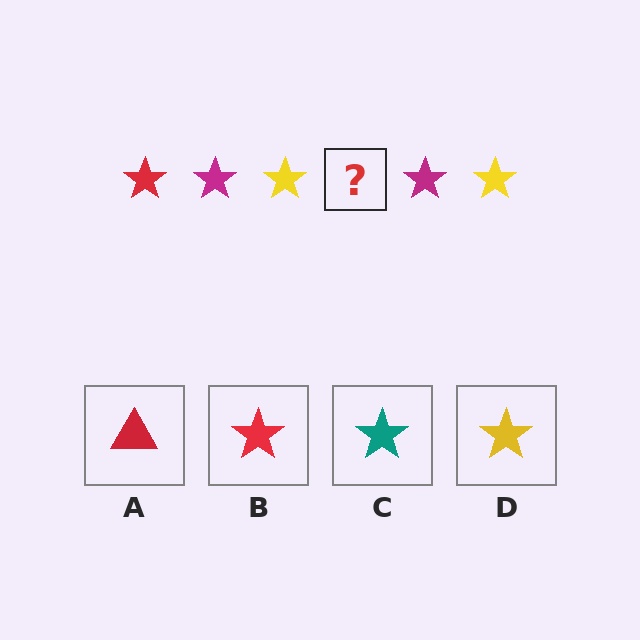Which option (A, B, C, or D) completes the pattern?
B.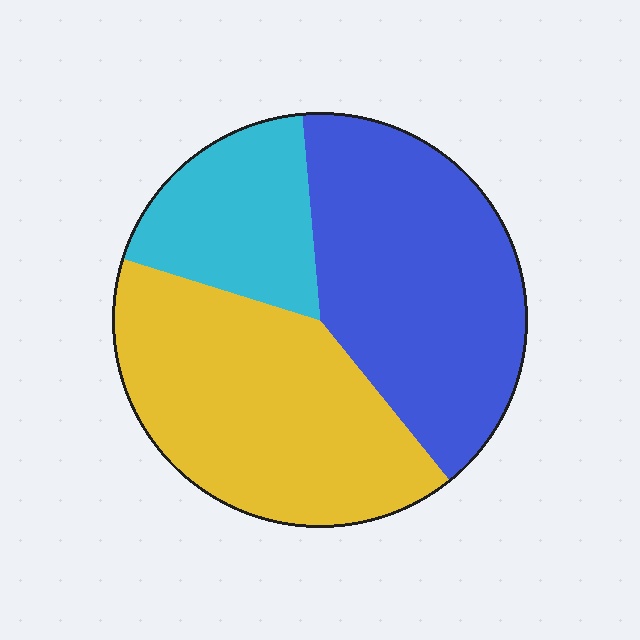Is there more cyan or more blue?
Blue.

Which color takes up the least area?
Cyan, at roughly 20%.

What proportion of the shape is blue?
Blue takes up between a quarter and a half of the shape.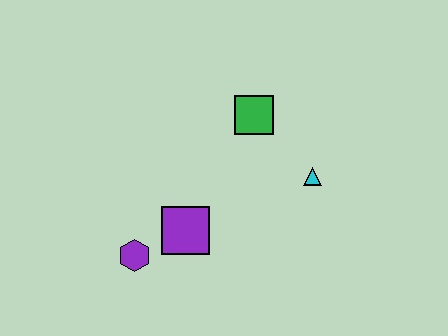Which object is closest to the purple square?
The purple hexagon is closest to the purple square.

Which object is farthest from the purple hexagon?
The cyan triangle is farthest from the purple hexagon.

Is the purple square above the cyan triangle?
No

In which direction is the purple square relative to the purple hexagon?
The purple square is to the right of the purple hexagon.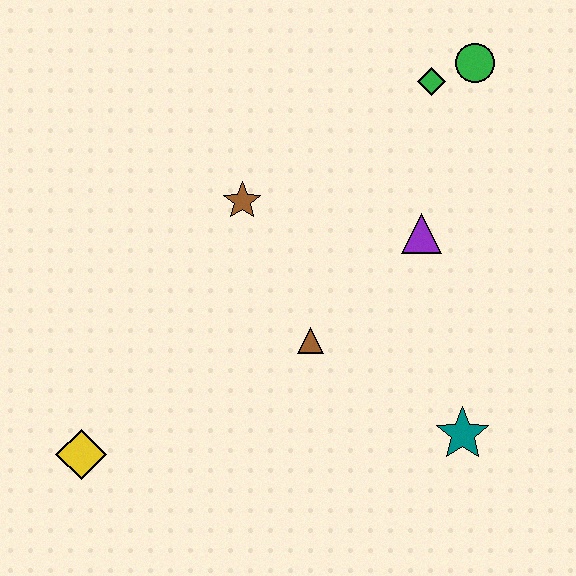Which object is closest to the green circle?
The green diamond is closest to the green circle.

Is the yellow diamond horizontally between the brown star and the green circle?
No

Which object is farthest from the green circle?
The yellow diamond is farthest from the green circle.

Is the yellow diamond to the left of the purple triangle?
Yes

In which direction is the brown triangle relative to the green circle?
The brown triangle is below the green circle.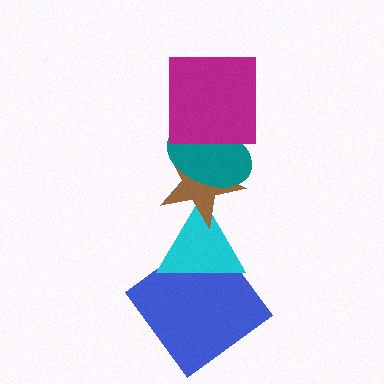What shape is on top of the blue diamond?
The cyan triangle is on top of the blue diamond.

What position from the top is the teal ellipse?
The teal ellipse is 2nd from the top.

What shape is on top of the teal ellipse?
The magenta square is on top of the teal ellipse.